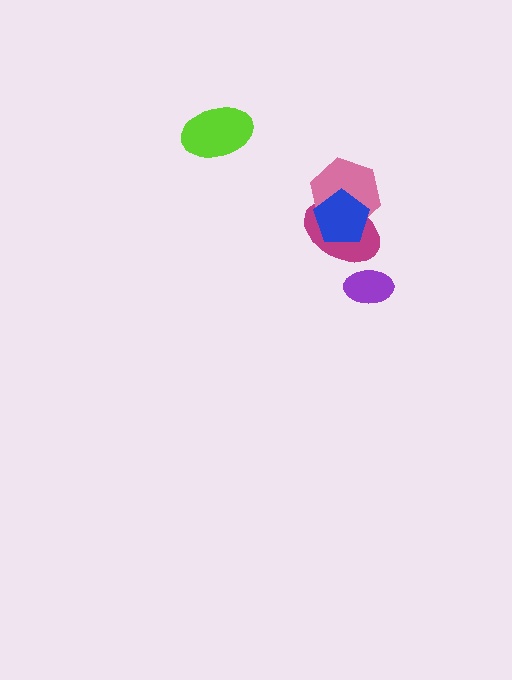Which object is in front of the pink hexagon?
The blue pentagon is in front of the pink hexagon.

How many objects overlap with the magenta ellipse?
2 objects overlap with the magenta ellipse.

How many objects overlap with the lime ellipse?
0 objects overlap with the lime ellipse.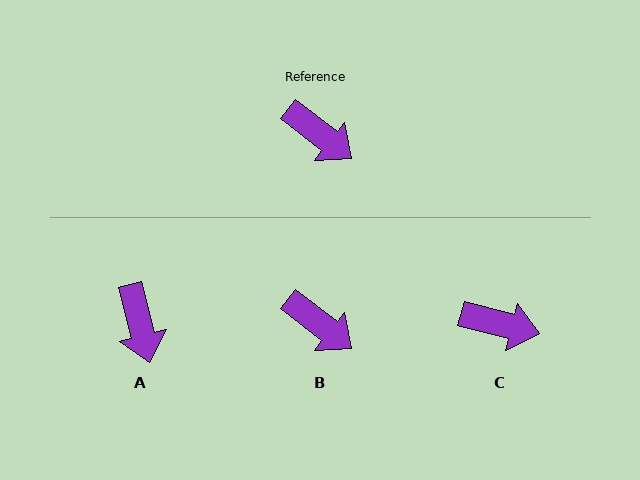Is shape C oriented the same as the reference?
No, it is off by about 24 degrees.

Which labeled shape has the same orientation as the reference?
B.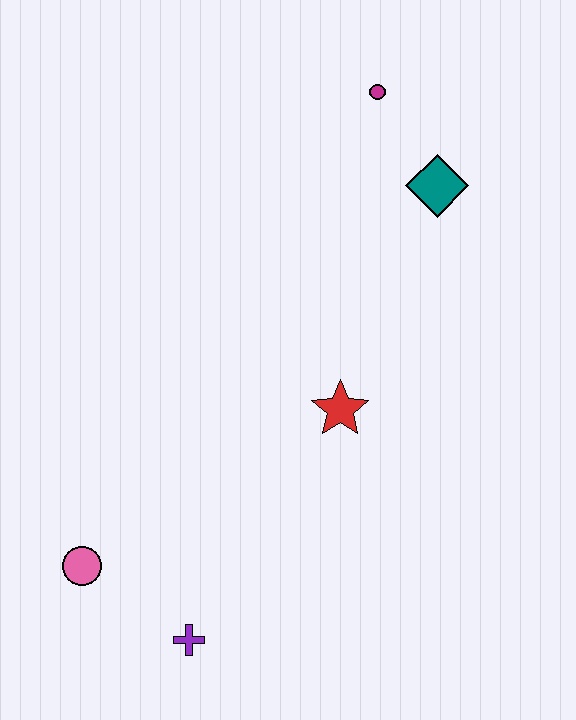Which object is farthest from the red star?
The magenta circle is farthest from the red star.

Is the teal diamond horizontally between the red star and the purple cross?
No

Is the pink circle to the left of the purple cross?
Yes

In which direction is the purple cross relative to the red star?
The purple cross is below the red star.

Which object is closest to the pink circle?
The purple cross is closest to the pink circle.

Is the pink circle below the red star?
Yes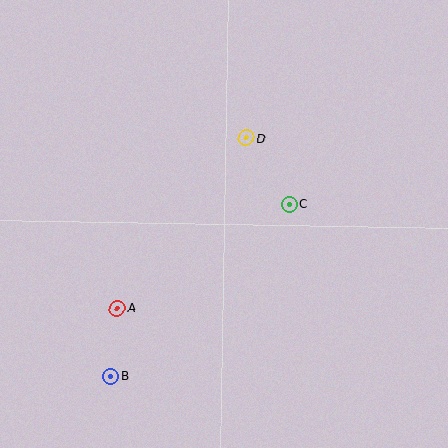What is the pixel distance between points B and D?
The distance between B and D is 274 pixels.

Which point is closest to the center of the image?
Point C at (290, 205) is closest to the center.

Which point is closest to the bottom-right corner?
Point C is closest to the bottom-right corner.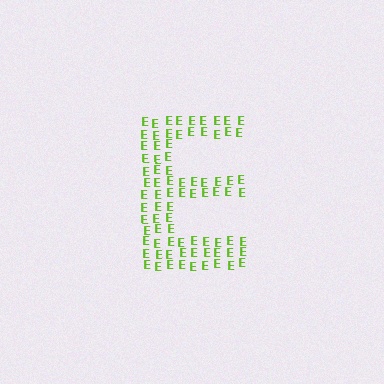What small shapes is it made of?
It is made of small letter E's.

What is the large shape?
The large shape is the letter E.